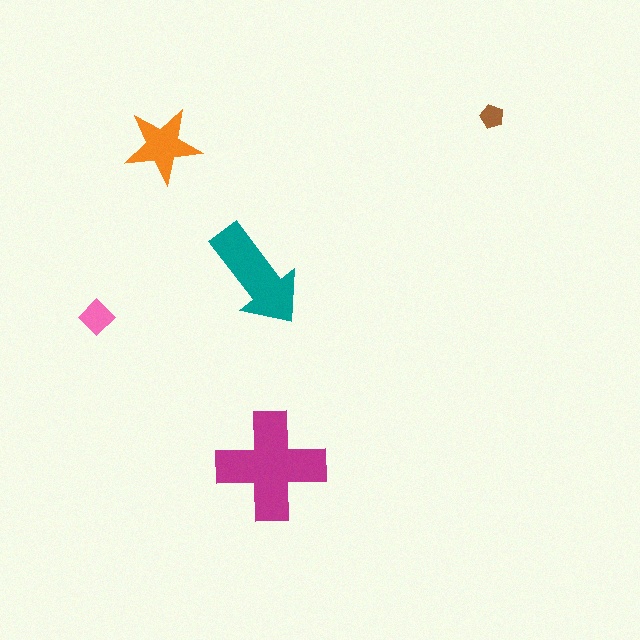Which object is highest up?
The brown pentagon is topmost.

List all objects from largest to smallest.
The magenta cross, the teal arrow, the orange star, the pink diamond, the brown pentagon.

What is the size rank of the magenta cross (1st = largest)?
1st.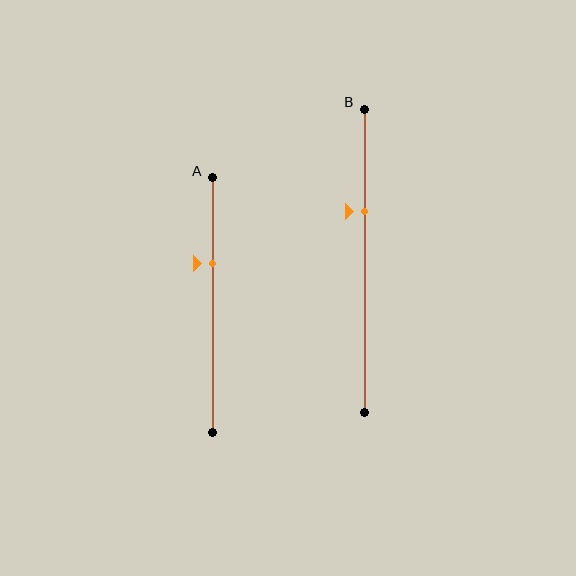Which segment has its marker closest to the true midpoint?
Segment A has its marker closest to the true midpoint.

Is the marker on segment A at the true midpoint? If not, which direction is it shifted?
No, the marker on segment A is shifted upward by about 16% of the segment length.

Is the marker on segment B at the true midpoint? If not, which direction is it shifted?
No, the marker on segment B is shifted upward by about 16% of the segment length.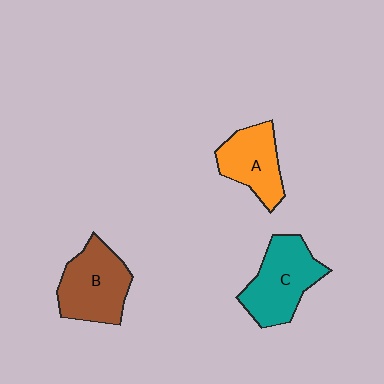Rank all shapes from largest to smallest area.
From largest to smallest: C (teal), B (brown), A (orange).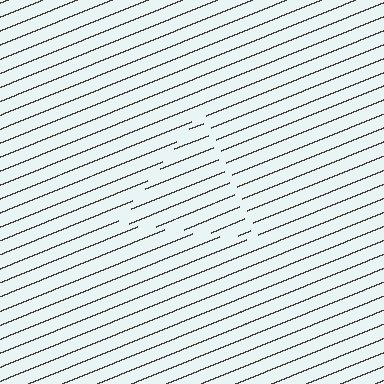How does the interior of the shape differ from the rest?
The interior of the shape contains the same grating, shifted by half a period — the contour is defined by the phase discontinuity where line-ends from the inner and outer gratings abut.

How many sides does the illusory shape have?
3 sides — the line-ends trace a triangle.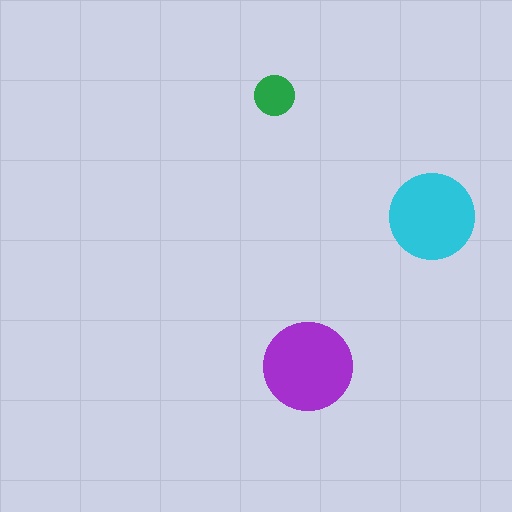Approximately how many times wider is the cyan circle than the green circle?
About 2 times wider.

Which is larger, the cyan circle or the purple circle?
The purple one.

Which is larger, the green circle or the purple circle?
The purple one.